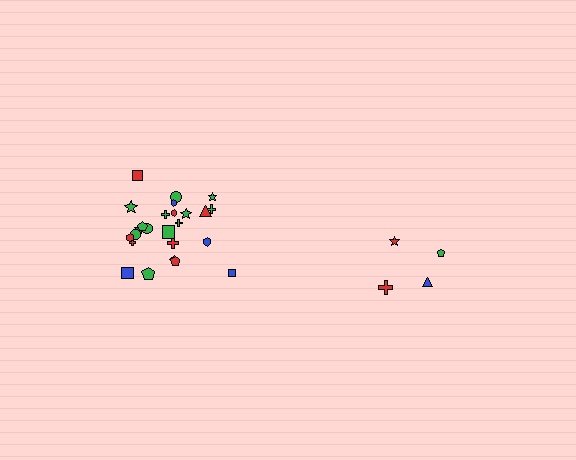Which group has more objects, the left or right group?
The left group.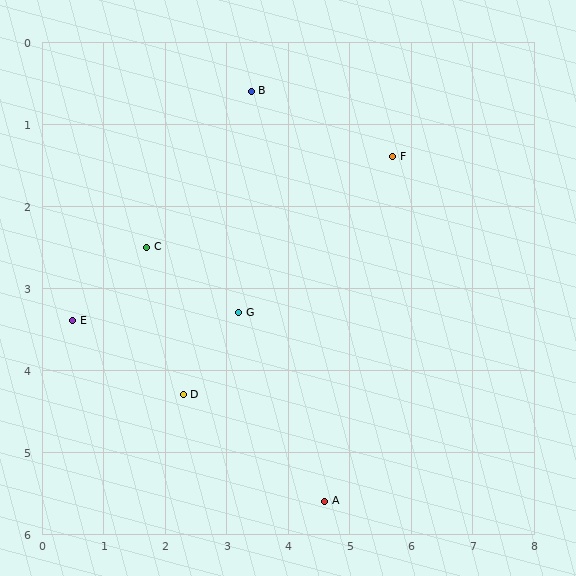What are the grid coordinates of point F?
Point F is at approximately (5.7, 1.4).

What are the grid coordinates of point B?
Point B is at approximately (3.4, 0.6).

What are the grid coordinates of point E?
Point E is at approximately (0.5, 3.4).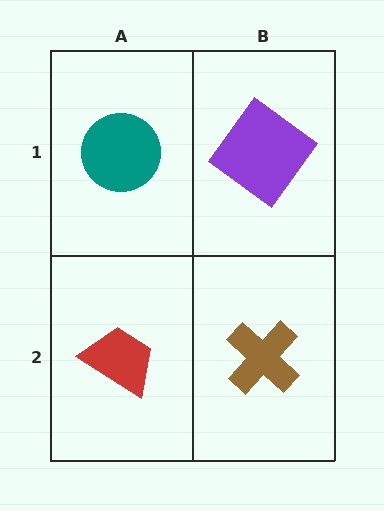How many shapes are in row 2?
2 shapes.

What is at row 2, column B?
A brown cross.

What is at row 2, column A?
A red trapezoid.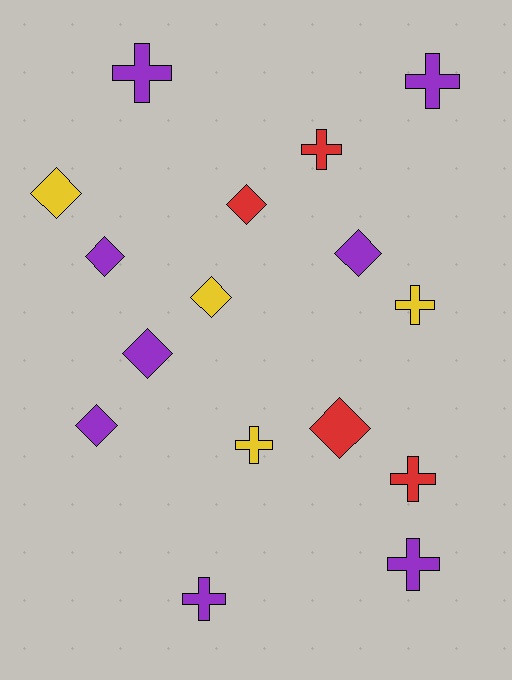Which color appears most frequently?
Purple, with 8 objects.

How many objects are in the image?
There are 16 objects.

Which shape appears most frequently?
Diamond, with 8 objects.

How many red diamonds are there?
There are 2 red diamonds.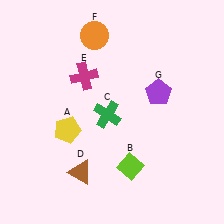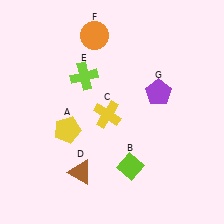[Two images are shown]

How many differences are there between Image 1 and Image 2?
There are 2 differences between the two images.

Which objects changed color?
C changed from green to yellow. E changed from magenta to lime.